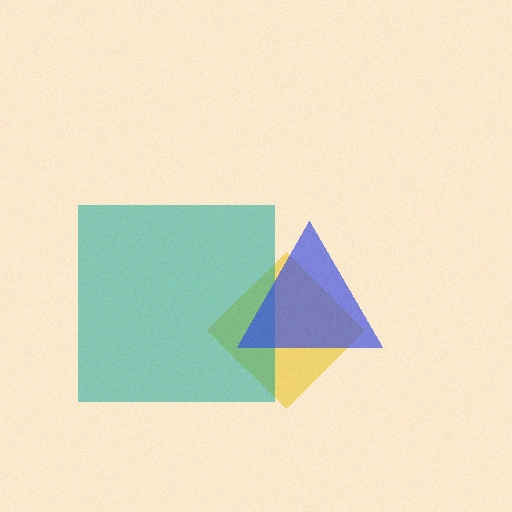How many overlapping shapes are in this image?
There are 3 overlapping shapes in the image.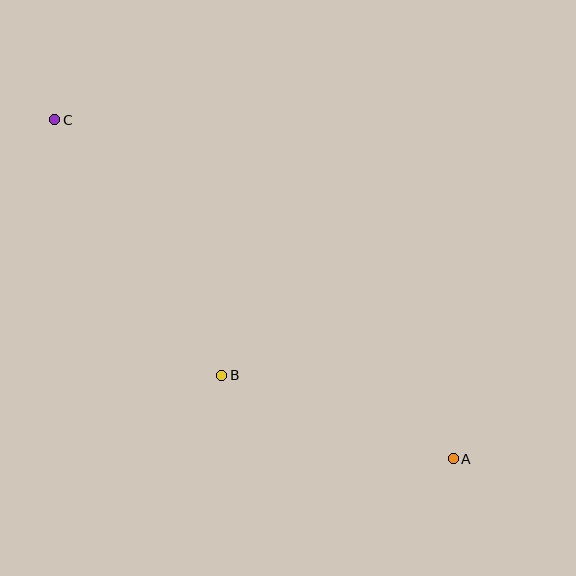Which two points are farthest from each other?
Points A and C are farthest from each other.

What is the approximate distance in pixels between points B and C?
The distance between B and C is approximately 305 pixels.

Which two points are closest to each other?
Points A and B are closest to each other.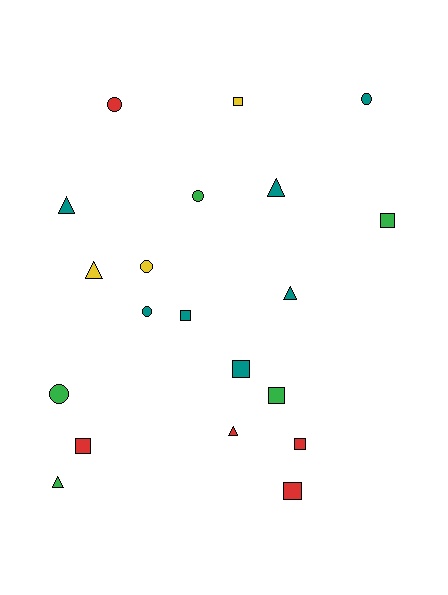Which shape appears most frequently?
Square, with 8 objects.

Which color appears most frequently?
Teal, with 7 objects.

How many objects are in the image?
There are 20 objects.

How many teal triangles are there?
There are 3 teal triangles.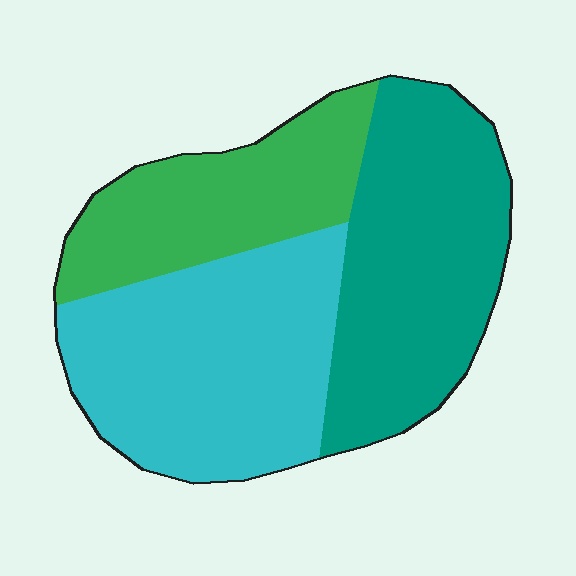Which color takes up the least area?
Green, at roughly 25%.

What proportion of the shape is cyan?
Cyan covers 39% of the shape.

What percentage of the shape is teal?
Teal covers 36% of the shape.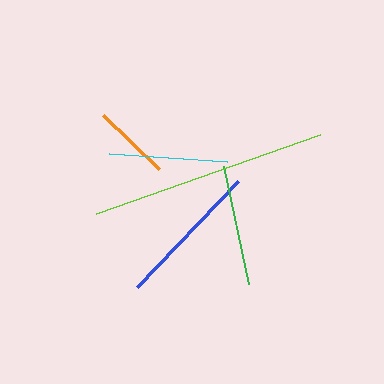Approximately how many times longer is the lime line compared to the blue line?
The lime line is approximately 1.6 times the length of the blue line.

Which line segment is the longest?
The lime line is the longest at approximately 238 pixels.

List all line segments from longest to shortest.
From longest to shortest: lime, blue, green, cyan, orange.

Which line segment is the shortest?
The orange line is the shortest at approximately 78 pixels.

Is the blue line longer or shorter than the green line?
The blue line is longer than the green line.